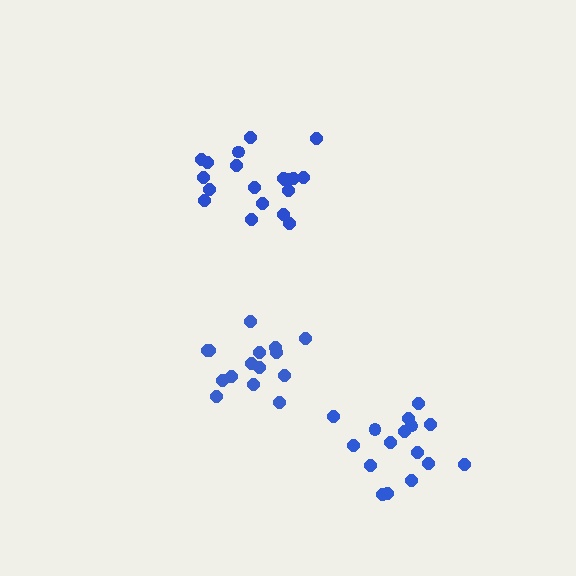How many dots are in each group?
Group 1: 20 dots, Group 2: 16 dots, Group 3: 15 dots (51 total).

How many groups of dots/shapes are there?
There are 3 groups.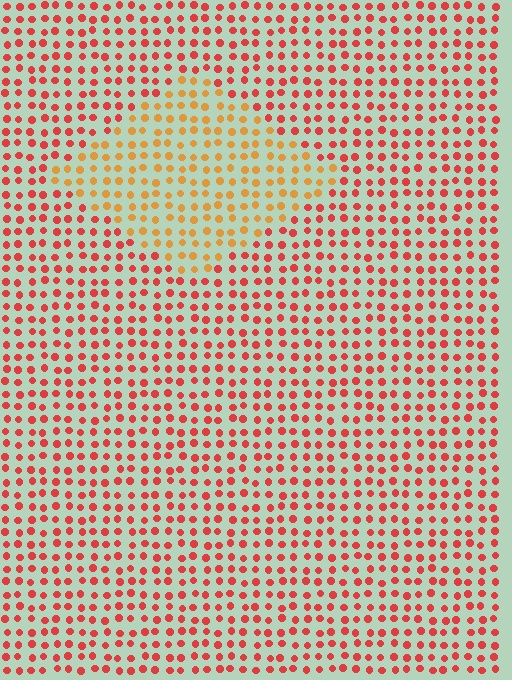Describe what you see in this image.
The image is filled with small red elements in a uniform arrangement. A diamond-shaped region is visible where the elements are tinted to a slightly different hue, forming a subtle color boundary.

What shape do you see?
I see a diamond.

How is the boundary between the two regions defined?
The boundary is defined purely by a slight shift in hue (about 35 degrees). Spacing, size, and orientation are identical on both sides.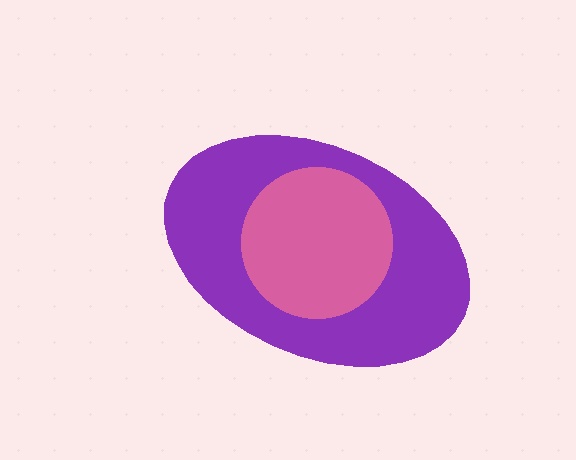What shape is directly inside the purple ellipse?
The pink circle.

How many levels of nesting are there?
2.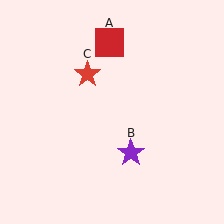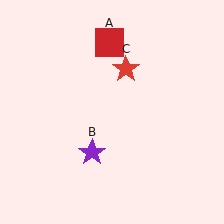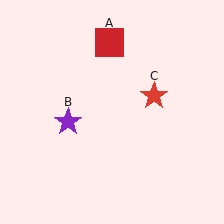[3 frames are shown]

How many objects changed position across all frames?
2 objects changed position: purple star (object B), red star (object C).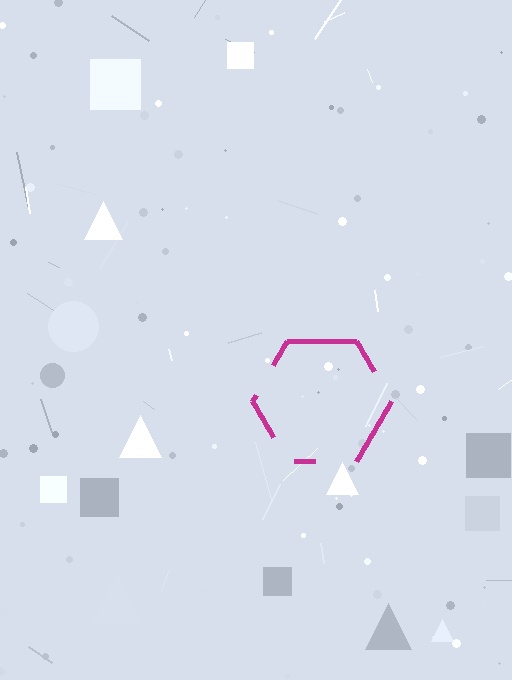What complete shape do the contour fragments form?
The contour fragments form a hexagon.